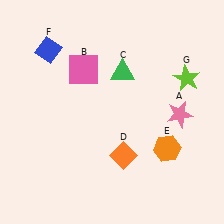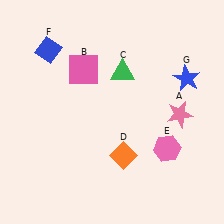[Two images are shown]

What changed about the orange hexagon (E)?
In Image 1, E is orange. In Image 2, it changed to pink.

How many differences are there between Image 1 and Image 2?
There are 2 differences between the two images.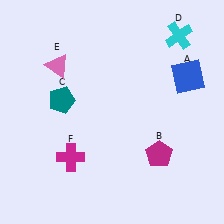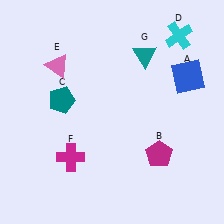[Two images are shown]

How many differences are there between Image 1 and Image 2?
There is 1 difference between the two images.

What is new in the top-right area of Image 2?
A teal triangle (G) was added in the top-right area of Image 2.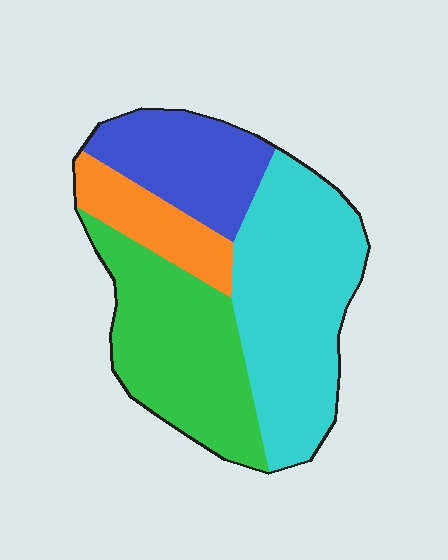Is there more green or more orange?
Green.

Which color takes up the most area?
Cyan, at roughly 40%.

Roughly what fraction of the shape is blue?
Blue covers 19% of the shape.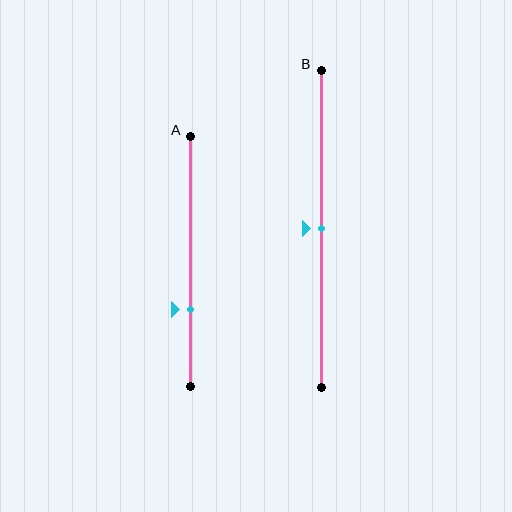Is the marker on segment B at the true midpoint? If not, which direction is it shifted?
Yes, the marker on segment B is at the true midpoint.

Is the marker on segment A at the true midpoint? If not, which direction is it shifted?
No, the marker on segment A is shifted downward by about 19% of the segment length.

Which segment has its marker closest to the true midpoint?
Segment B has its marker closest to the true midpoint.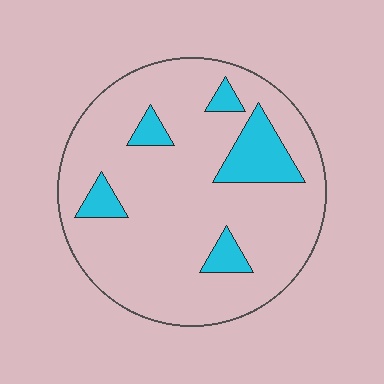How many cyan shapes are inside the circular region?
5.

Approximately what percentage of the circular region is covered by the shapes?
Approximately 15%.